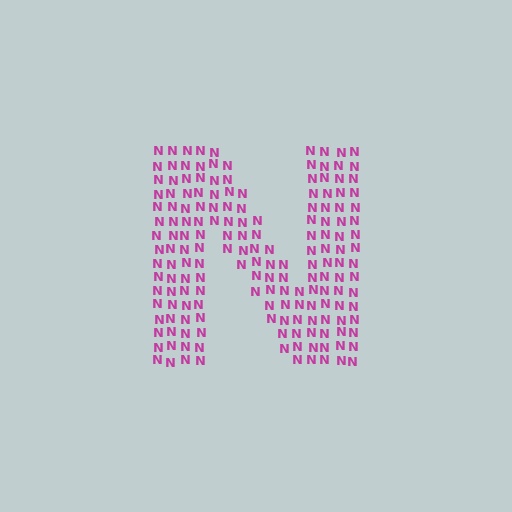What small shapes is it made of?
It is made of small letter N's.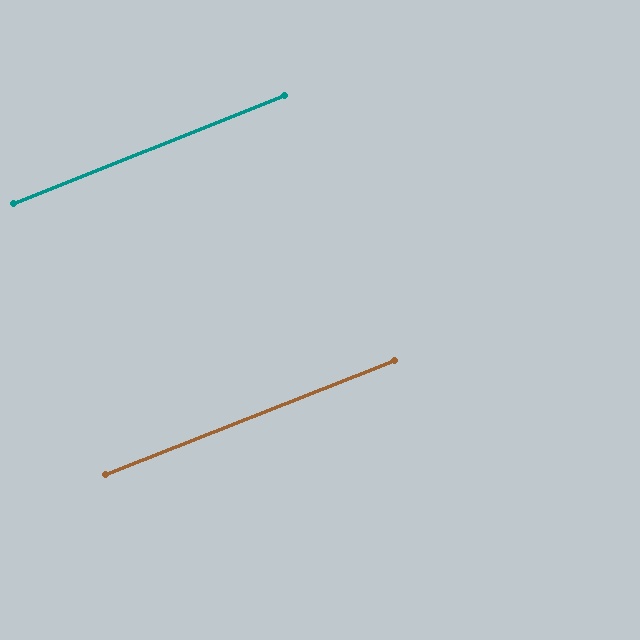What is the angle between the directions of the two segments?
Approximately 0 degrees.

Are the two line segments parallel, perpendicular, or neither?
Parallel — their directions differ by only 0.2°.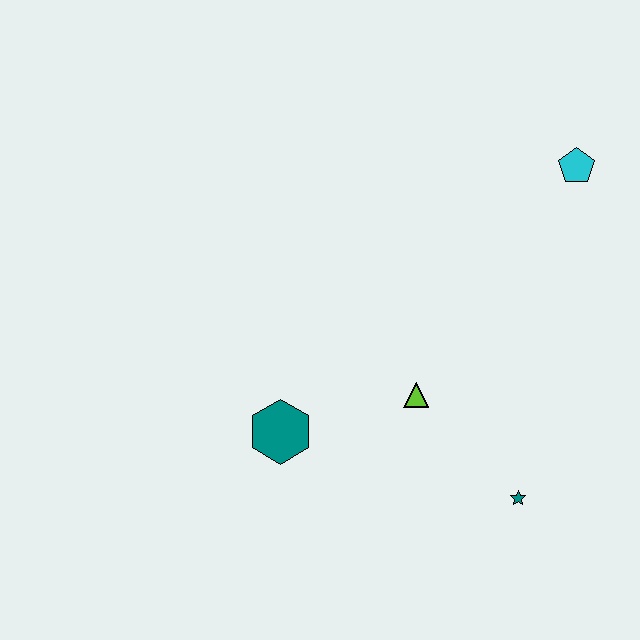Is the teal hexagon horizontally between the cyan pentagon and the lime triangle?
No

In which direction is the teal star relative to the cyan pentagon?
The teal star is below the cyan pentagon.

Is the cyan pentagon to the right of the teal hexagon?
Yes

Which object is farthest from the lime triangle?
The cyan pentagon is farthest from the lime triangle.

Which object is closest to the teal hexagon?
The lime triangle is closest to the teal hexagon.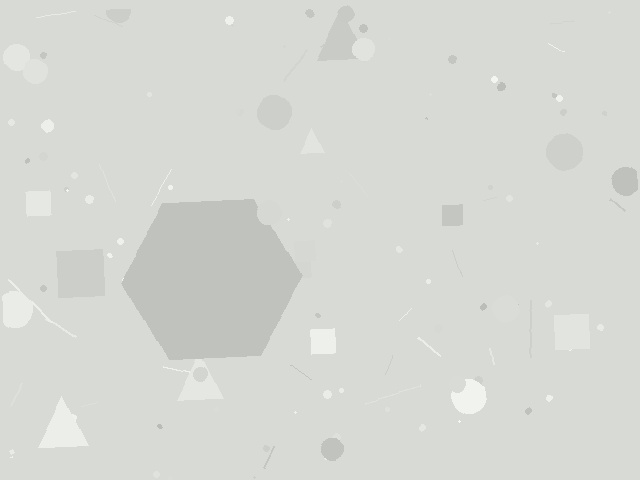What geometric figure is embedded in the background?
A hexagon is embedded in the background.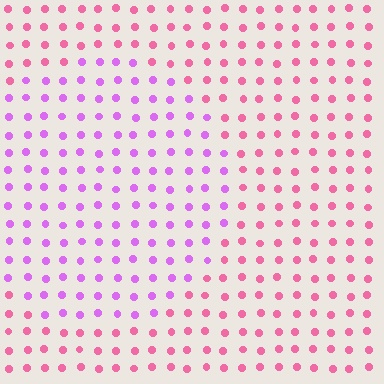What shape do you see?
I see a circle.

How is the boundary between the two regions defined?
The boundary is defined purely by a slight shift in hue (about 44 degrees). Spacing, size, and orientation are identical on both sides.